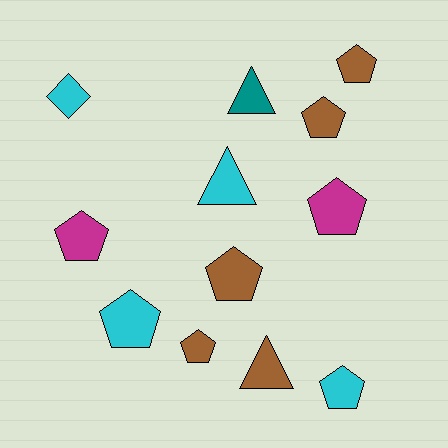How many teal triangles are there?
There is 1 teal triangle.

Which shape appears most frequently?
Pentagon, with 8 objects.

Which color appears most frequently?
Brown, with 5 objects.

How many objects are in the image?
There are 12 objects.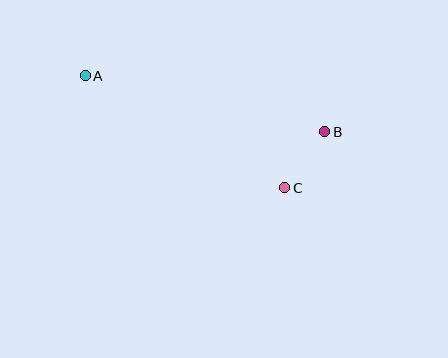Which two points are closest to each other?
Points B and C are closest to each other.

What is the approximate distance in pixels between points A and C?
The distance between A and C is approximately 229 pixels.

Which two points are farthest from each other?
Points A and B are farthest from each other.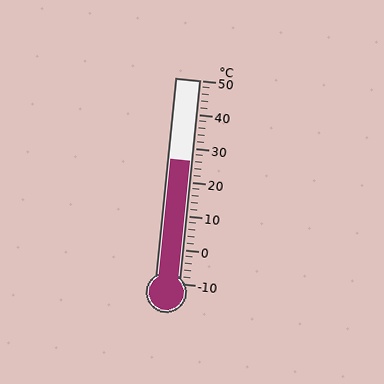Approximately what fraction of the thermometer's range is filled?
The thermometer is filled to approximately 60% of its range.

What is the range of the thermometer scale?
The thermometer scale ranges from -10°C to 50°C.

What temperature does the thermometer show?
The thermometer shows approximately 26°C.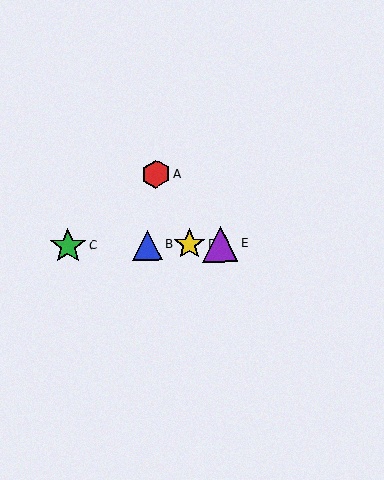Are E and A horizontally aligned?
No, E is at y≈244 and A is at y≈174.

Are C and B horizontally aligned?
Yes, both are at y≈246.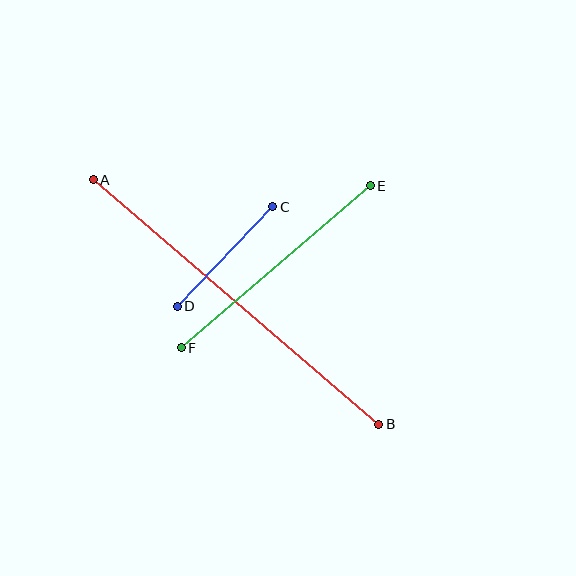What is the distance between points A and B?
The distance is approximately 376 pixels.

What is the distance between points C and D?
The distance is approximately 138 pixels.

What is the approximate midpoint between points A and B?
The midpoint is at approximately (236, 302) pixels.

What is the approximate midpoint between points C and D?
The midpoint is at approximately (225, 256) pixels.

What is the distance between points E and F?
The distance is approximately 249 pixels.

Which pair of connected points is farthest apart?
Points A and B are farthest apart.